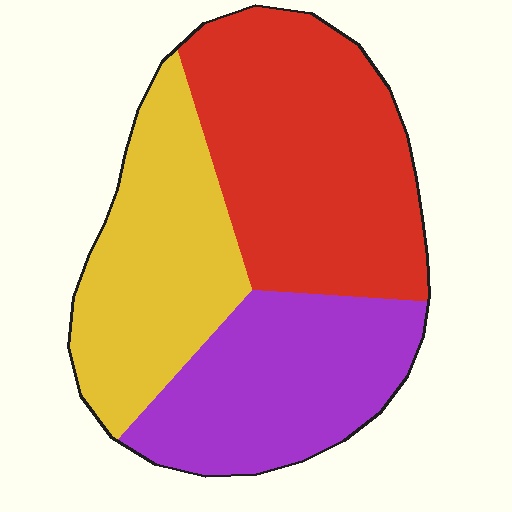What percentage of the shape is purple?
Purple takes up between a sixth and a third of the shape.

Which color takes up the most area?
Red, at roughly 40%.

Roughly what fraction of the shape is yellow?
Yellow takes up about one third (1/3) of the shape.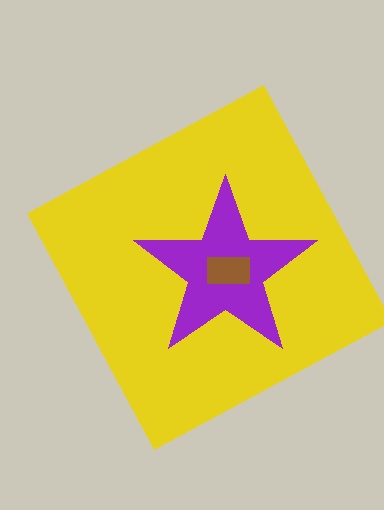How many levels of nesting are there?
3.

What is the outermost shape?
The yellow square.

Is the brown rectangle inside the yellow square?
Yes.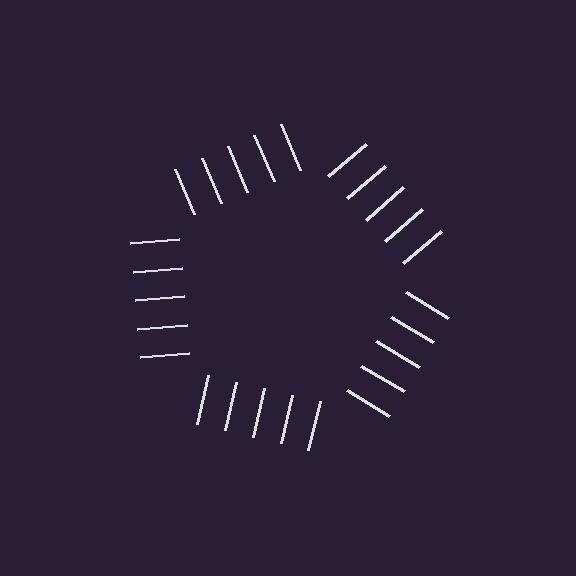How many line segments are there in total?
25 — 5 along each of the 5 edges.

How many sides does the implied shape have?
5 sides — the line-ends trace a pentagon.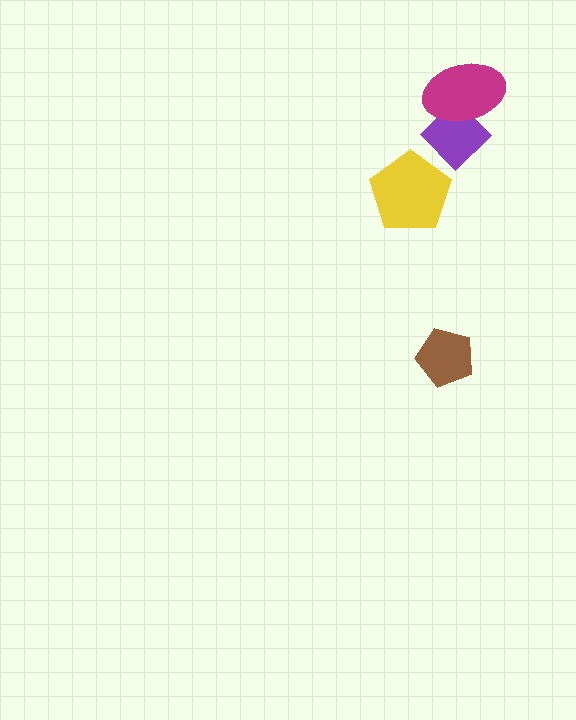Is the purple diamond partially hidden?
Yes, it is partially covered by another shape.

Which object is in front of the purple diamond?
The magenta ellipse is in front of the purple diamond.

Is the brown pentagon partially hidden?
No, no other shape covers it.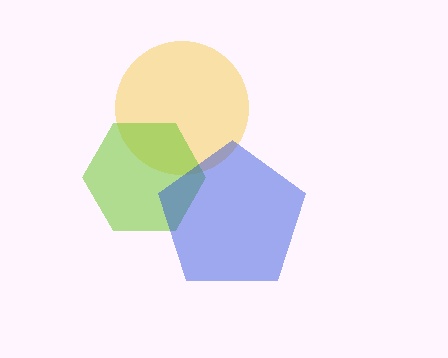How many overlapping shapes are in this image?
There are 3 overlapping shapes in the image.